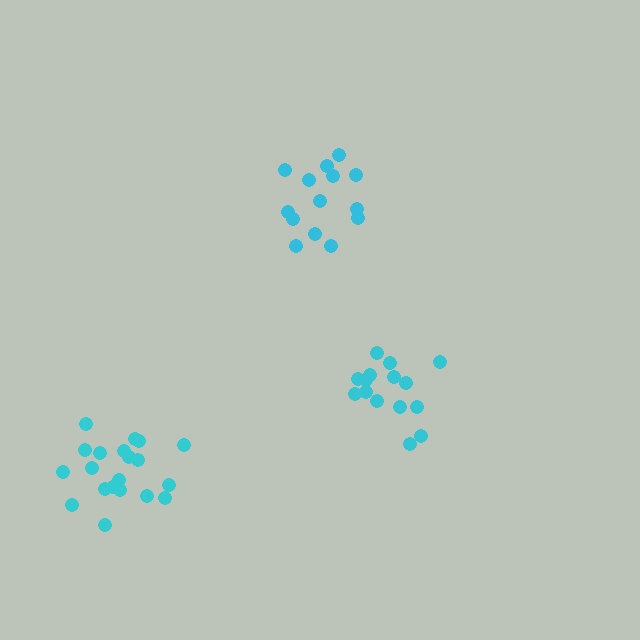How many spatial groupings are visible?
There are 3 spatial groupings.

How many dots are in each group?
Group 1: 14 dots, Group 2: 20 dots, Group 3: 15 dots (49 total).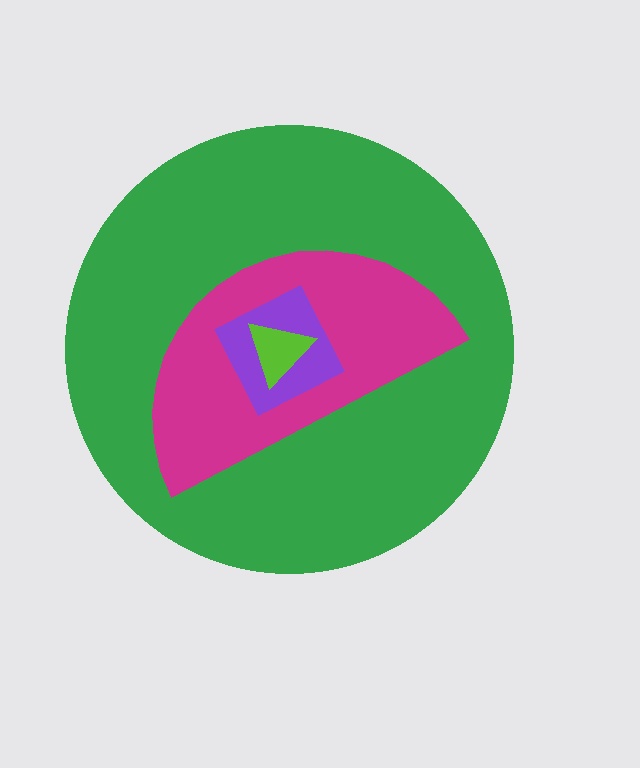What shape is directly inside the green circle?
The magenta semicircle.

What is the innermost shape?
The lime triangle.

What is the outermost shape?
The green circle.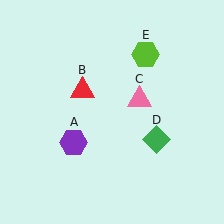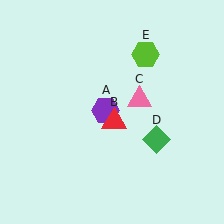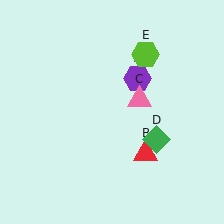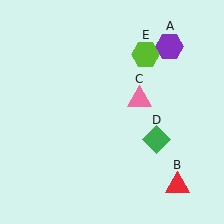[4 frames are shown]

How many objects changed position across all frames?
2 objects changed position: purple hexagon (object A), red triangle (object B).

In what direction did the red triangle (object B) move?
The red triangle (object B) moved down and to the right.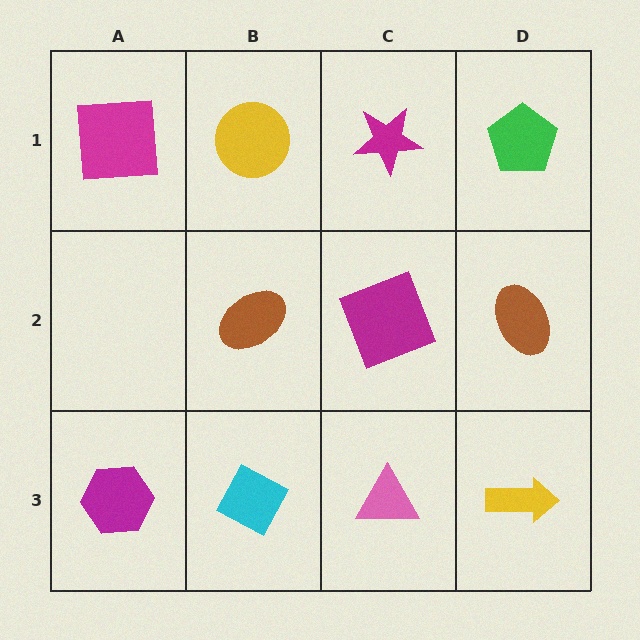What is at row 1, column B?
A yellow circle.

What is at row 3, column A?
A magenta hexagon.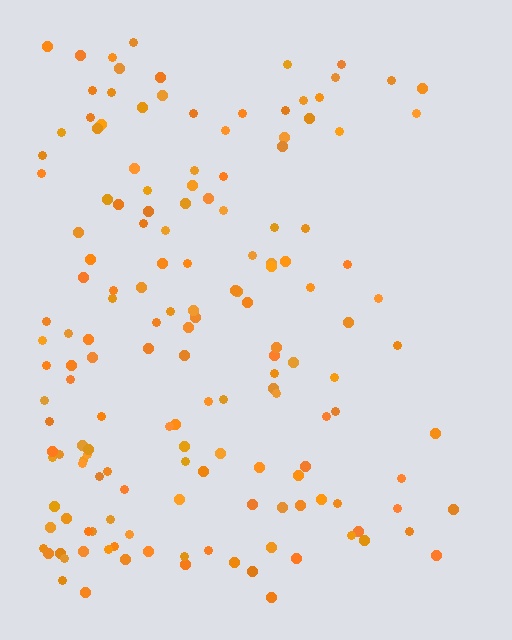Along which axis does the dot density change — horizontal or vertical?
Horizontal.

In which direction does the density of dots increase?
From right to left, with the left side densest.